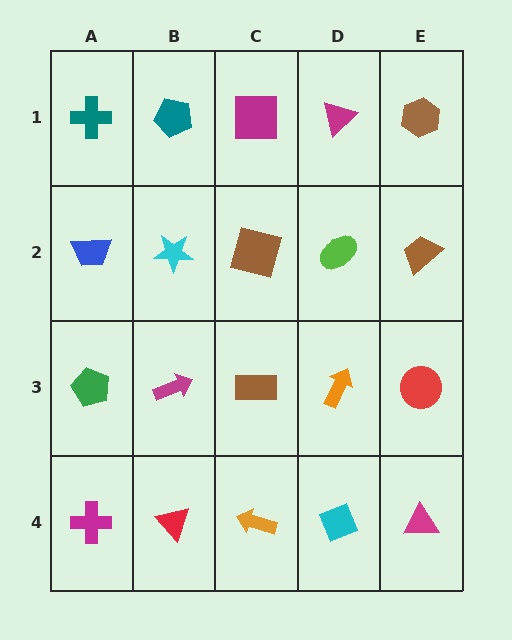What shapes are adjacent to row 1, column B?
A cyan star (row 2, column B), a teal cross (row 1, column A), a magenta square (row 1, column C).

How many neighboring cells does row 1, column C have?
3.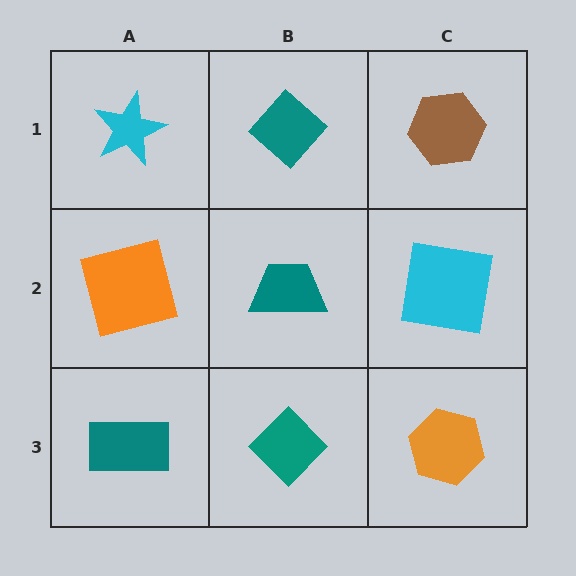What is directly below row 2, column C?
An orange hexagon.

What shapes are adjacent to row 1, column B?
A teal trapezoid (row 2, column B), a cyan star (row 1, column A), a brown hexagon (row 1, column C).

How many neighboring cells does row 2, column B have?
4.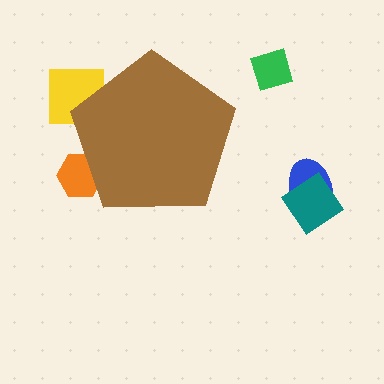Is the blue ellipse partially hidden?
No, the blue ellipse is fully visible.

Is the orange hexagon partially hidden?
Yes, the orange hexagon is partially hidden behind the brown pentagon.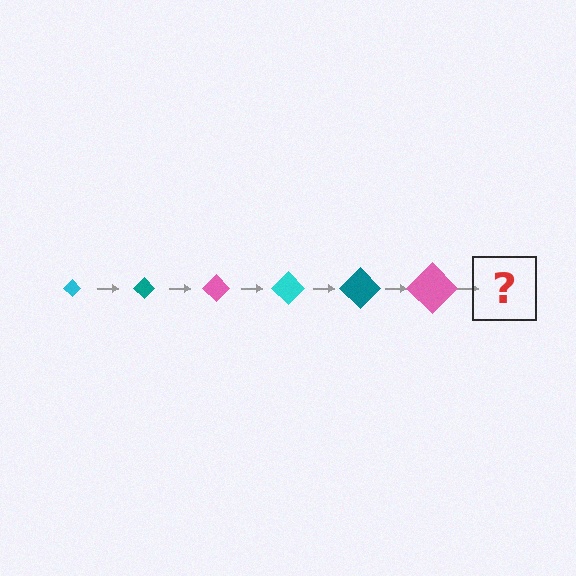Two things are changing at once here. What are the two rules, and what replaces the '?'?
The two rules are that the diamond grows larger each step and the color cycles through cyan, teal, and pink. The '?' should be a cyan diamond, larger than the previous one.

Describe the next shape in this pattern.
It should be a cyan diamond, larger than the previous one.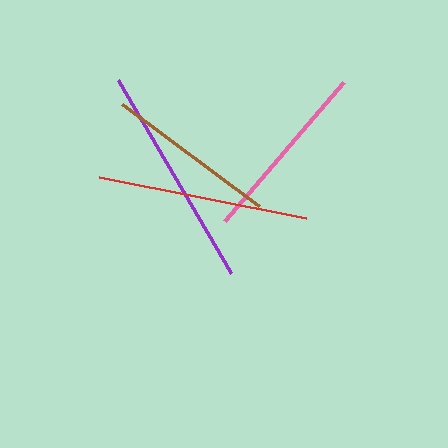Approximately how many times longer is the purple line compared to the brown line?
The purple line is approximately 1.3 times the length of the brown line.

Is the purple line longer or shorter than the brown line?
The purple line is longer than the brown line.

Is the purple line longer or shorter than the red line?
The purple line is longer than the red line.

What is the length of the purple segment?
The purple segment is approximately 224 pixels long.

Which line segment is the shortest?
The brown line is the shortest at approximately 171 pixels.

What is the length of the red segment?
The red segment is approximately 211 pixels long.